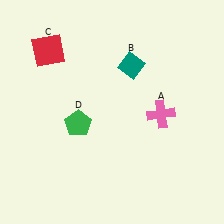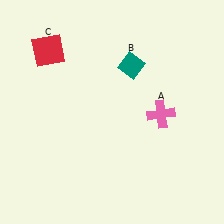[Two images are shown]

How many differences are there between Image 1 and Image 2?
There is 1 difference between the two images.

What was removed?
The green pentagon (D) was removed in Image 2.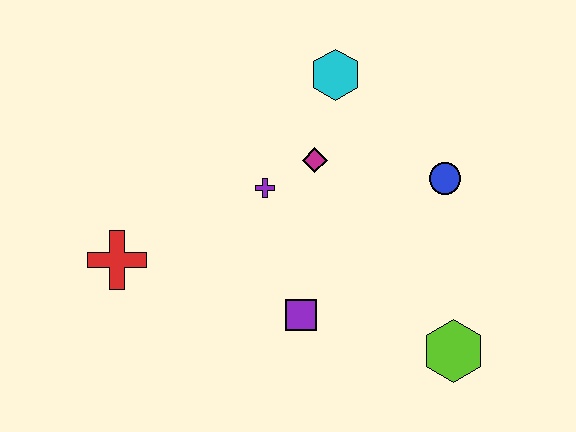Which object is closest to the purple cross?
The magenta diamond is closest to the purple cross.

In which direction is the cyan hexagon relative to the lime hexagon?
The cyan hexagon is above the lime hexagon.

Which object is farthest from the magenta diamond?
The lime hexagon is farthest from the magenta diamond.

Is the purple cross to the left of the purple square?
Yes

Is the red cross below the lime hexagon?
No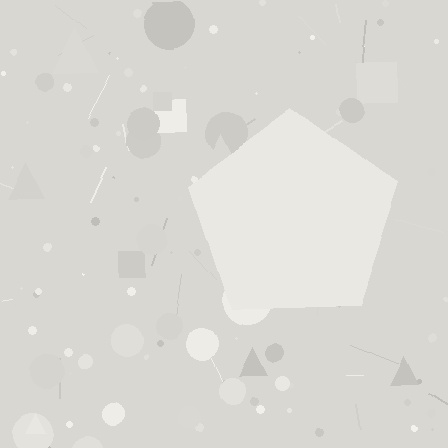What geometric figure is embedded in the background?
A pentagon is embedded in the background.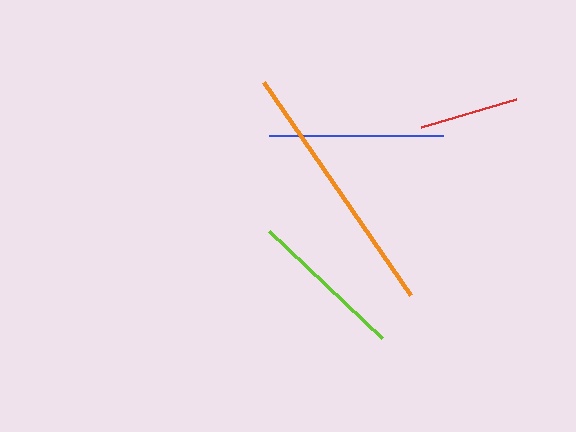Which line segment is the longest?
The orange line is the longest at approximately 259 pixels.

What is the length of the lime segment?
The lime segment is approximately 156 pixels long.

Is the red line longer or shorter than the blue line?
The blue line is longer than the red line.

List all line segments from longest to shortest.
From longest to shortest: orange, blue, lime, red.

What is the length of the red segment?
The red segment is approximately 98 pixels long.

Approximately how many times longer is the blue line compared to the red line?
The blue line is approximately 1.8 times the length of the red line.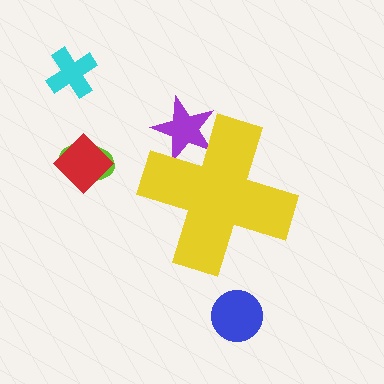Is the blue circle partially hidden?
No, the blue circle is fully visible.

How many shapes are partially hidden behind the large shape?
1 shape is partially hidden.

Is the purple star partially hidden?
Yes, the purple star is partially hidden behind the yellow cross.